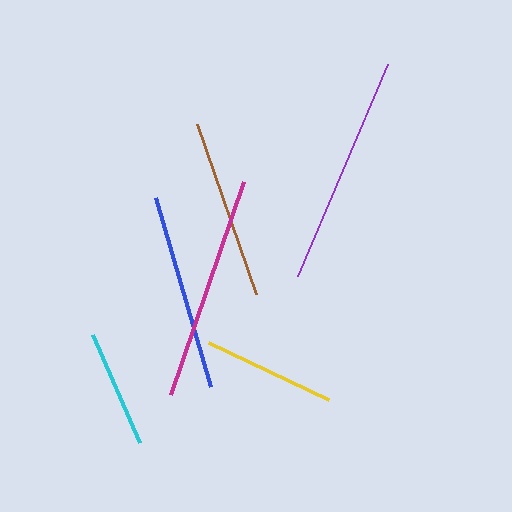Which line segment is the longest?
The purple line is the longest at approximately 231 pixels.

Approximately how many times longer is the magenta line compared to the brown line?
The magenta line is approximately 1.2 times the length of the brown line.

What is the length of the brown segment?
The brown segment is approximately 180 pixels long.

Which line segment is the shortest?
The cyan line is the shortest at approximately 118 pixels.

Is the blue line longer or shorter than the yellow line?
The blue line is longer than the yellow line.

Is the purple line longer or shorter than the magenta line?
The purple line is longer than the magenta line.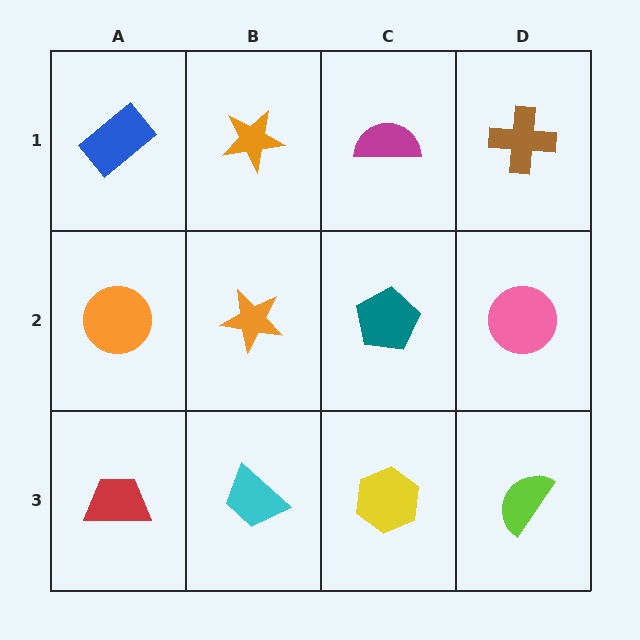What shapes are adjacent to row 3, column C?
A teal pentagon (row 2, column C), a cyan trapezoid (row 3, column B), a lime semicircle (row 3, column D).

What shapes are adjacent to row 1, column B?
An orange star (row 2, column B), a blue rectangle (row 1, column A), a magenta semicircle (row 1, column C).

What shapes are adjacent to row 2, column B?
An orange star (row 1, column B), a cyan trapezoid (row 3, column B), an orange circle (row 2, column A), a teal pentagon (row 2, column C).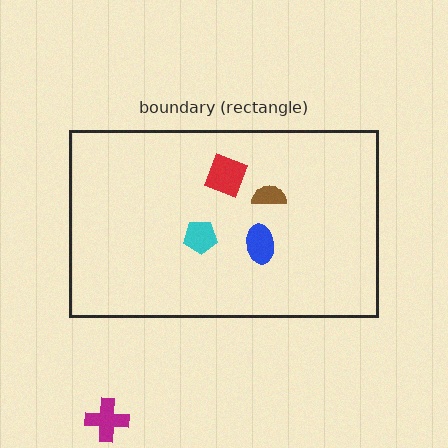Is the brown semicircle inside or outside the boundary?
Inside.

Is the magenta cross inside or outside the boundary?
Outside.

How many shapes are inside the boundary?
4 inside, 1 outside.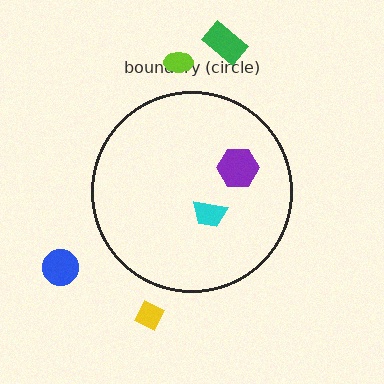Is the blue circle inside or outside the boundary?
Outside.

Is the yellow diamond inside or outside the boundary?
Outside.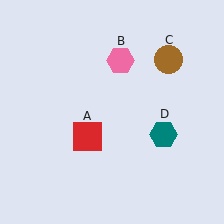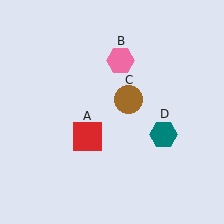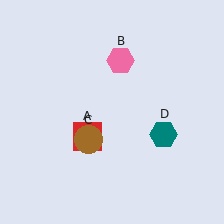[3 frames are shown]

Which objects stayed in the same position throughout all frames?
Red square (object A) and pink hexagon (object B) and teal hexagon (object D) remained stationary.